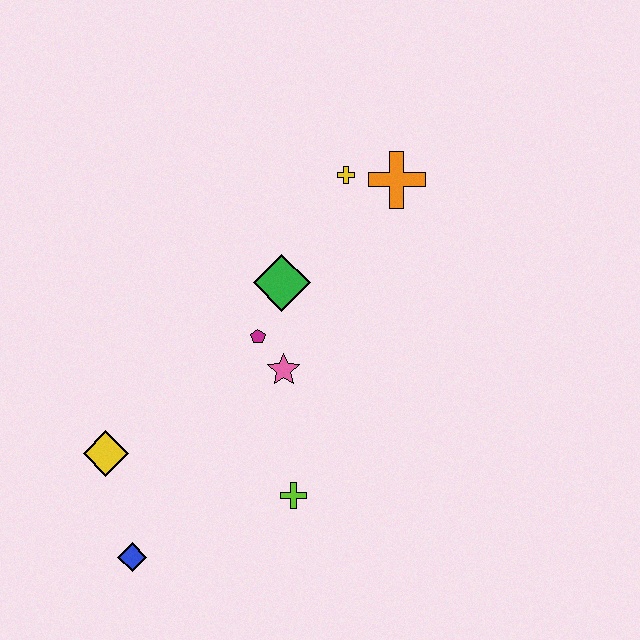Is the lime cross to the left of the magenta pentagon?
No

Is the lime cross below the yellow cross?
Yes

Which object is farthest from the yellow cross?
The blue diamond is farthest from the yellow cross.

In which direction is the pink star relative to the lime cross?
The pink star is above the lime cross.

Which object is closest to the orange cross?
The yellow cross is closest to the orange cross.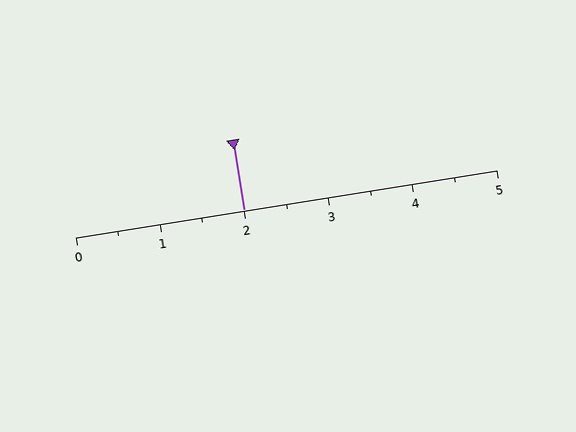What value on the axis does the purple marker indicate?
The marker indicates approximately 2.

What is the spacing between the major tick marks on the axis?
The major ticks are spaced 1 apart.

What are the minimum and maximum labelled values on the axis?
The axis runs from 0 to 5.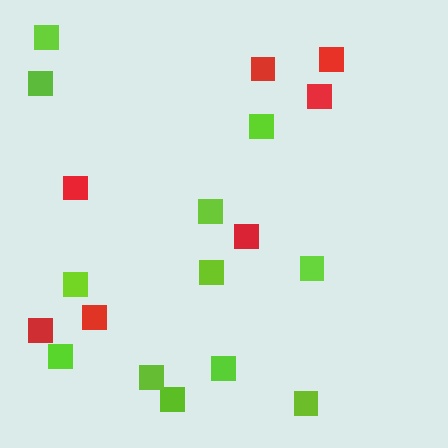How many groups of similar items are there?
There are 2 groups: one group of lime squares (12) and one group of red squares (7).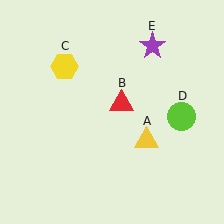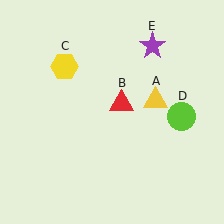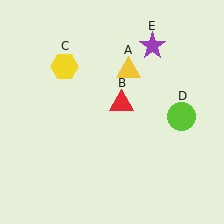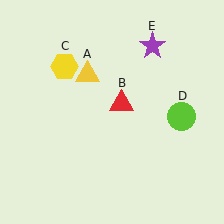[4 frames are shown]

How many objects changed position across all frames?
1 object changed position: yellow triangle (object A).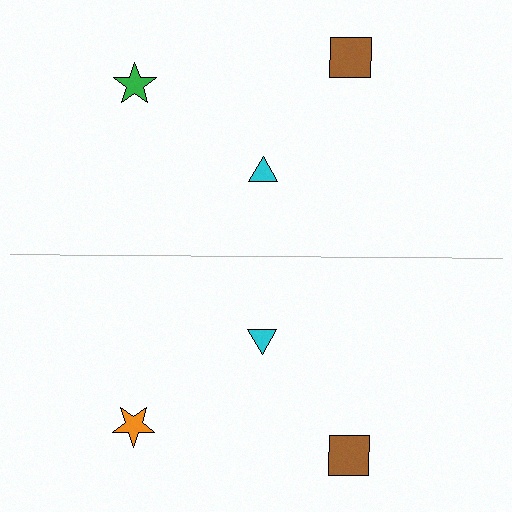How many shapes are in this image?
There are 6 shapes in this image.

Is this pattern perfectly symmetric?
No, the pattern is not perfectly symmetric. The orange star on the bottom side breaks the symmetry — its mirror counterpart is green.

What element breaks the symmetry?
The orange star on the bottom side breaks the symmetry — its mirror counterpart is green.